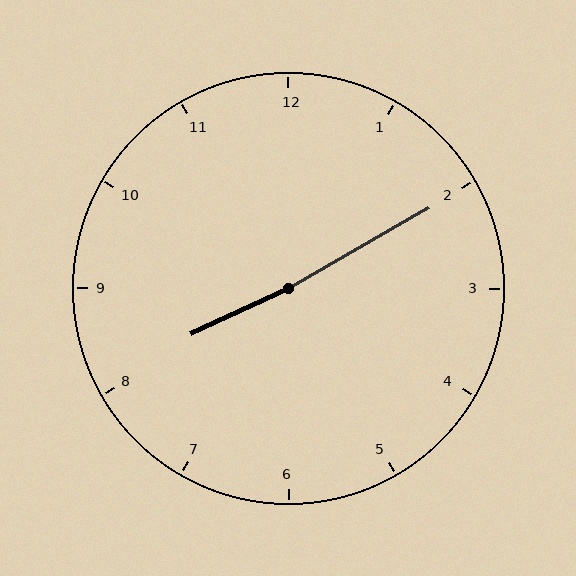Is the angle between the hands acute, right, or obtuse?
It is obtuse.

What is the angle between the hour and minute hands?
Approximately 175 degrees.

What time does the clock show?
8:10.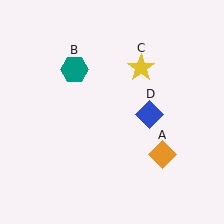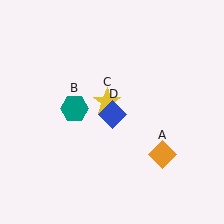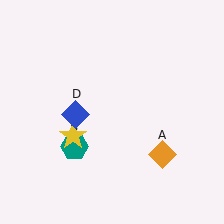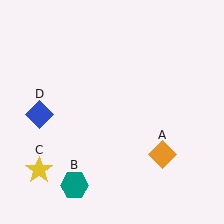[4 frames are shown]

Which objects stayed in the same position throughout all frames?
Orange diamond (object A) remained stationary.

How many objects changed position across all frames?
3 objects changed position: teal hexagon (object B), yellow star (object C), blue diamond (object D).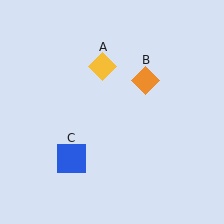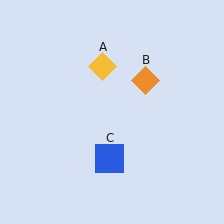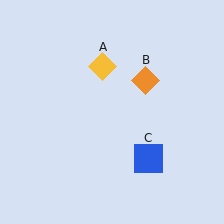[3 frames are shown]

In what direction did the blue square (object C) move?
The blue square (object C) moved right.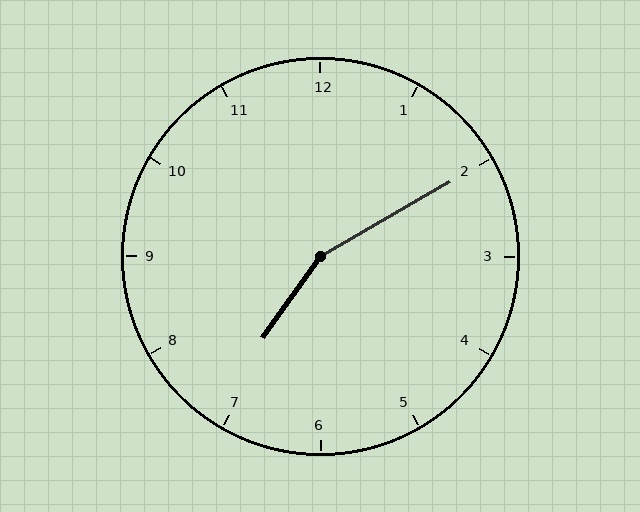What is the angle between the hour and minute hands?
Approximately 155 degrees.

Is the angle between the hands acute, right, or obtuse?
It is obtuse.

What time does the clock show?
7:10.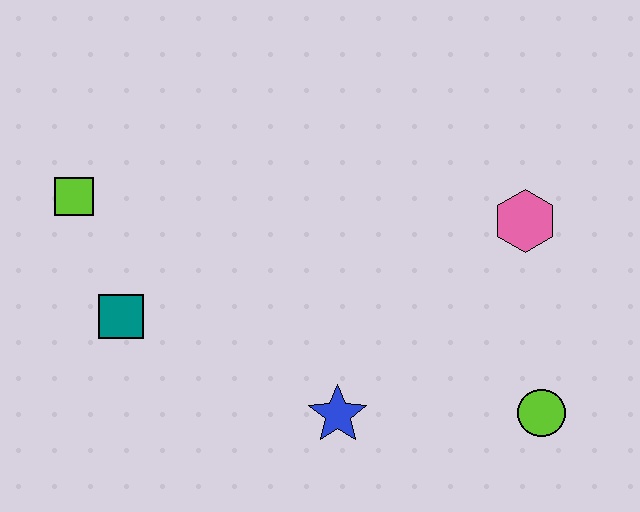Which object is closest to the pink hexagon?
The lime circle is closest to the pink hexagon.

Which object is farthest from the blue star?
The lime square is farthest from the blue star.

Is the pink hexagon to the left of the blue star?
No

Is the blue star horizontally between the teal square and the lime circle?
Yes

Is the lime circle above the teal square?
No